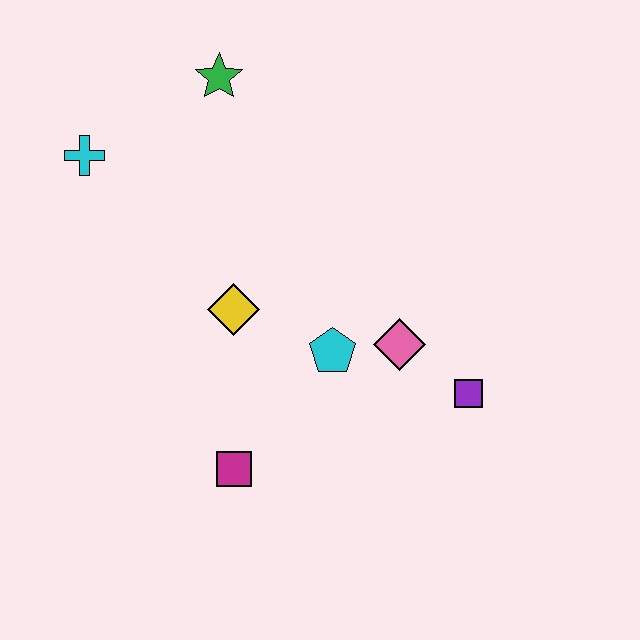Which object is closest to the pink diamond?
The cyan pentagon is closest to the pink diamond.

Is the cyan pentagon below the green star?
Yes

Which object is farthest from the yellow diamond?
The purple square is farthest from the yellow diamond.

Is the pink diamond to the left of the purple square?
Yes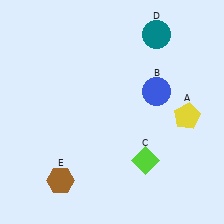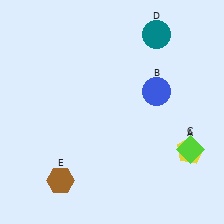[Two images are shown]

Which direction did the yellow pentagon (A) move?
The yellow pentagon (A) moved down.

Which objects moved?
The objects that moved are: the yellow pentagon (A), the lime diamond (C).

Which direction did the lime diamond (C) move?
The lime diamond (C) moved right.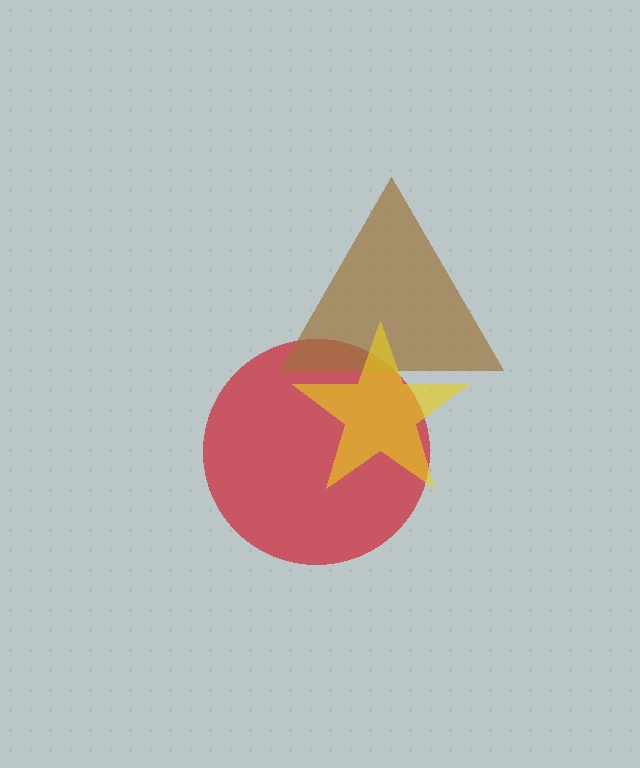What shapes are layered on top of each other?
The layered shapes are: a red circle, a brown triangle, a yellow star.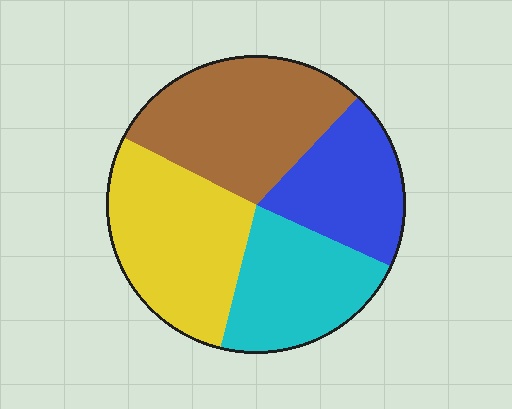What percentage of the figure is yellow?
Yellow covers about 30% of the figure.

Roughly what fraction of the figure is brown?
Brown covers 30% of the figure.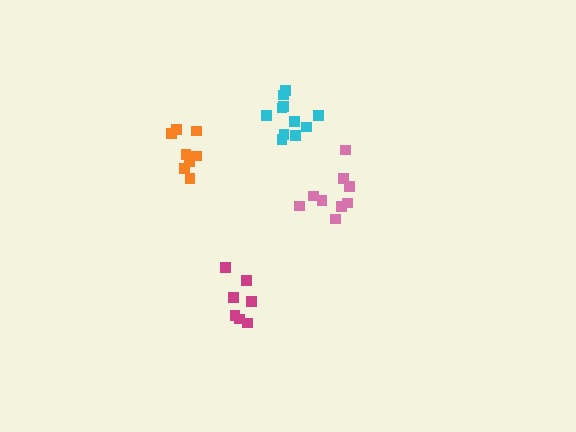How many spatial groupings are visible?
There are 4 spatial groupings.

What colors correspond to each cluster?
The clusters are colored: cyan, pink, orange, magenta.